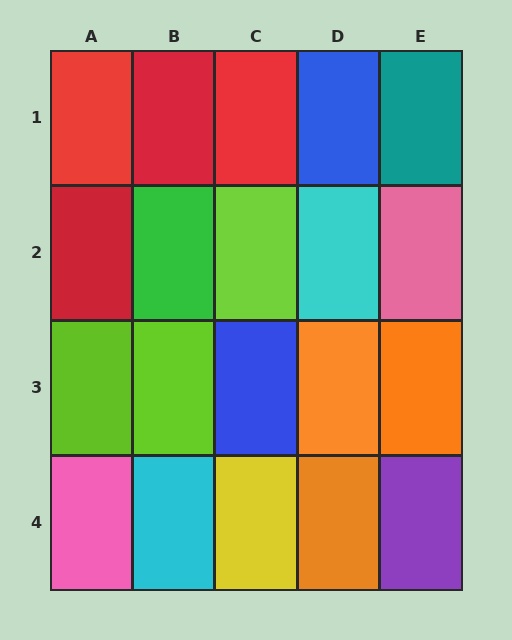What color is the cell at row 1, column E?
Teal.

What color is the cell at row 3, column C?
Blue.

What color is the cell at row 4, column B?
Cyan.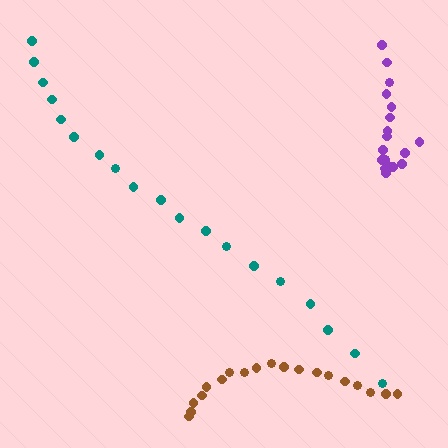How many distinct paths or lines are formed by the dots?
There are 3 distinct paths.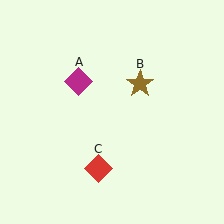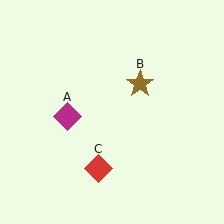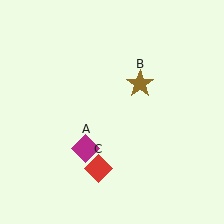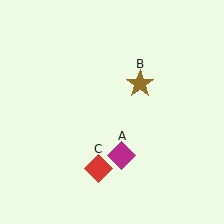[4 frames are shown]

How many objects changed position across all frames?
1 object changed position: magenta diamond (object A).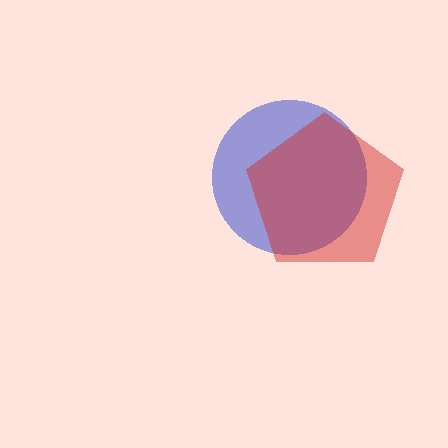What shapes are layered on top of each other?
The layered shapes are: a blue circle, a red pentagon.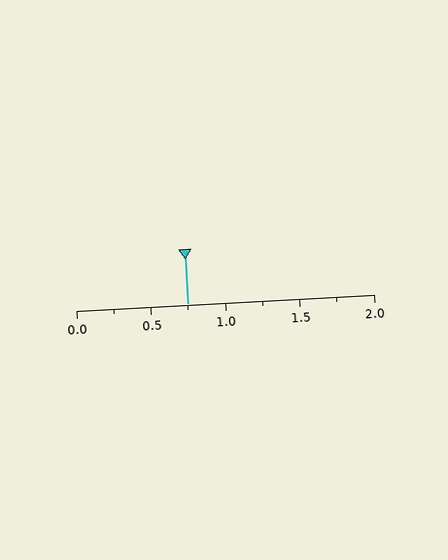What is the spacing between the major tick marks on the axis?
The major ticks are spaced 0.5 apart.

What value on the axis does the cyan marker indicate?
The marker indicates approximately 0.75.